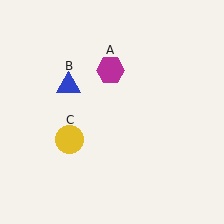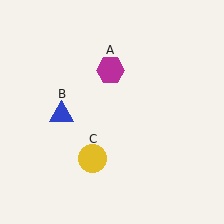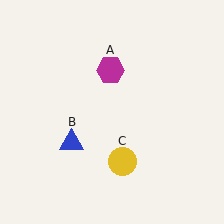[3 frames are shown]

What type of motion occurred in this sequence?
The blue triangle (object B), yellow circle (object C) rotated counterclockwise around the center of the scene.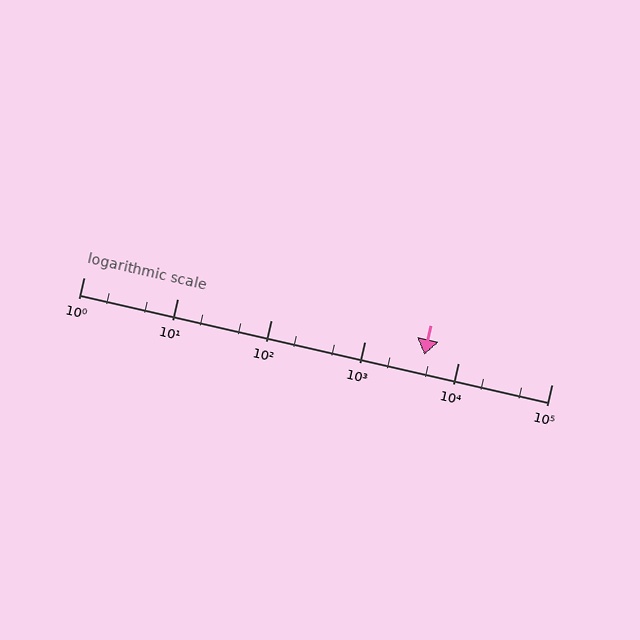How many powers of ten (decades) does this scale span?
The scale spans 5 decades, from 1 to 100000.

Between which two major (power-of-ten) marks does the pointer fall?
The pointer is between 1000 and 10000.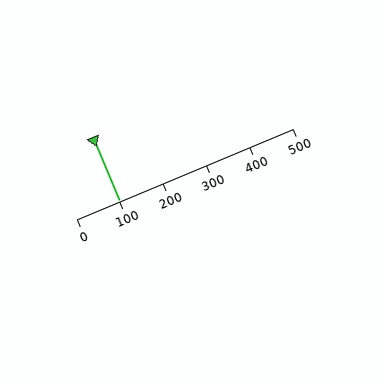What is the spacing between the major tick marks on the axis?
The major ticks are spaced 100 apart.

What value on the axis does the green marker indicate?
The marker indicates approximately 100.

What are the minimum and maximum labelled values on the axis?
The axis runs from 0 to 500.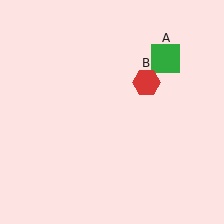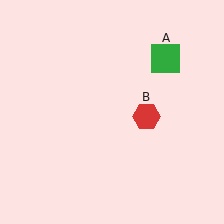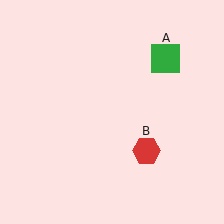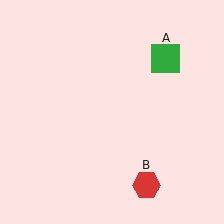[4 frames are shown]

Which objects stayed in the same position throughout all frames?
Green square (object A) remained stationary.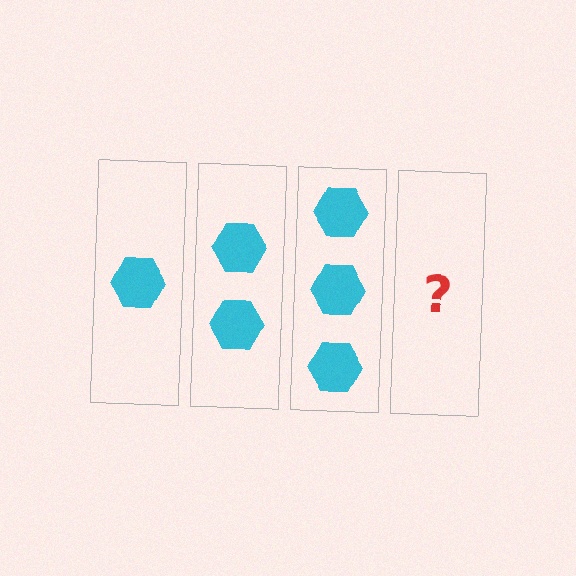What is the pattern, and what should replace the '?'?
The pattern is that each step adds one more hexagon. The '?' should be 4 hexagons.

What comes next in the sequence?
The next element should be 4 hexagons.